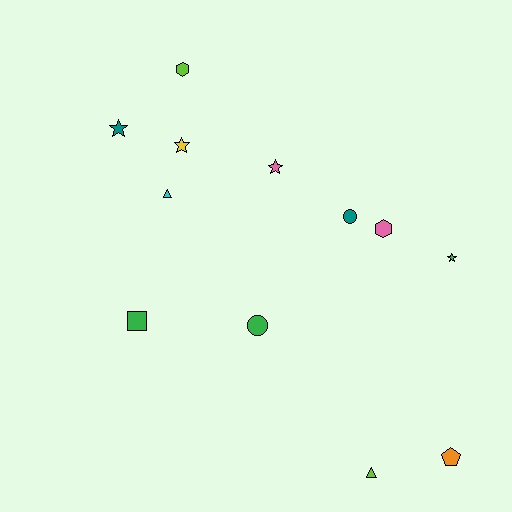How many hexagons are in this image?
There are 2 hexagons.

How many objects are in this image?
There are 12 objects.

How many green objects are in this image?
There are 3 green objects.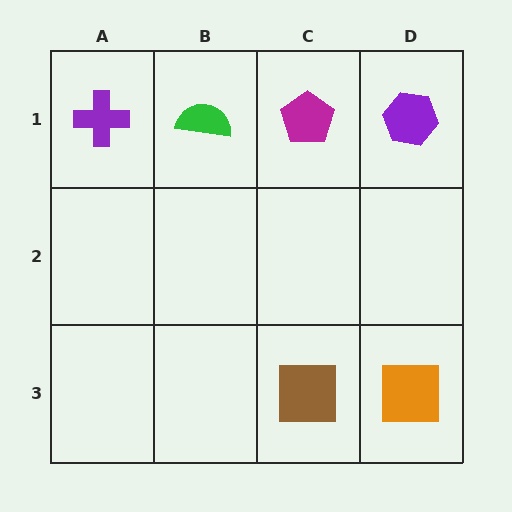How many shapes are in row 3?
2 shapes.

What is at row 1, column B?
A green semicircle.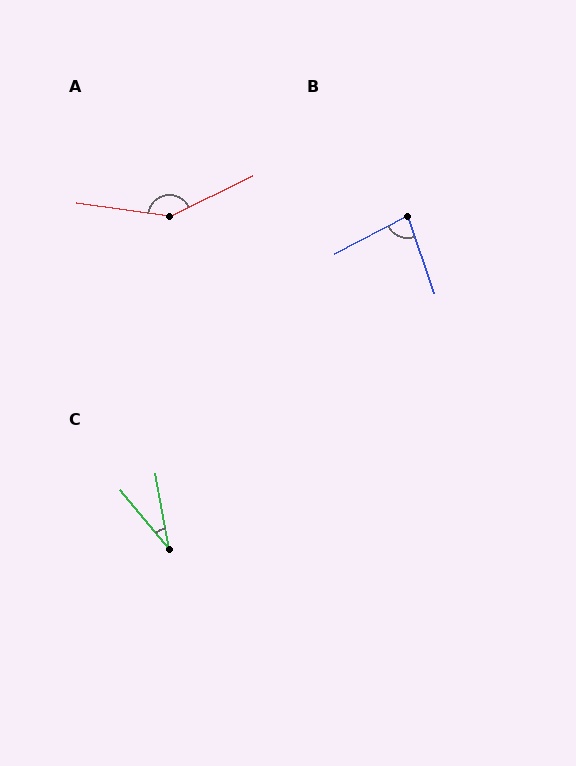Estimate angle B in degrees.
Approximately 81 degrees.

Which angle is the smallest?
C, at approximately 29 degrees.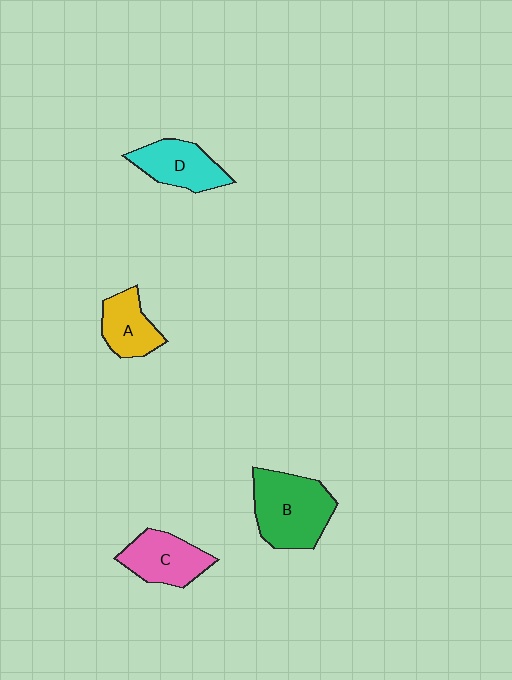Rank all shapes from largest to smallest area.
From largest to smallest: B (green), C (pink), D (cyan), A (yellow).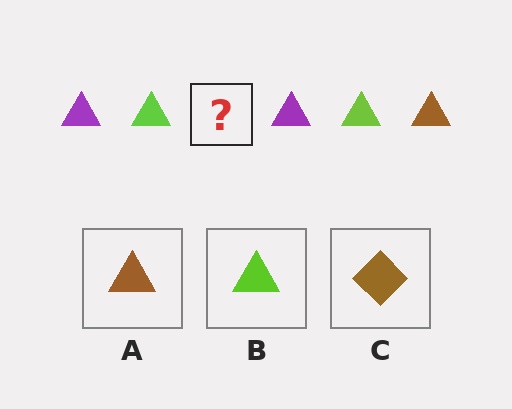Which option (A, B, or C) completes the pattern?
A.